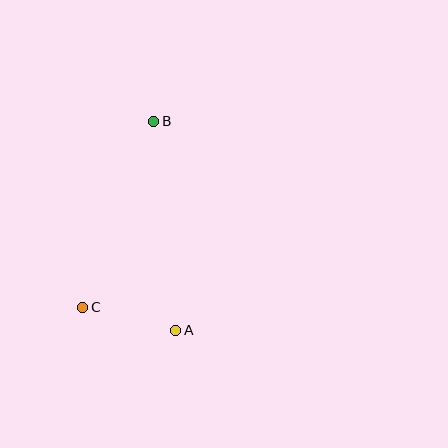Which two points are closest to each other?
Points A and C are closest to each other.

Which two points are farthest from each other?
Points A and B are farthest from each other.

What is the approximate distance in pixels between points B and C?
The distance between B and C is approximately 199 pixels.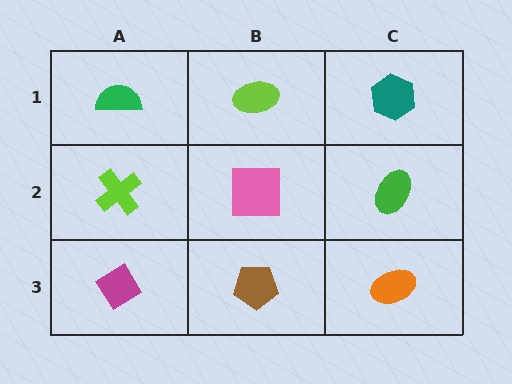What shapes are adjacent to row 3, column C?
A green ellipse (row 2, column C), a brown pentagon (row 3, column B).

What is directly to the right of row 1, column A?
A lime ellipse.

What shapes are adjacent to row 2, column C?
A teal hexagon (row 1, column C), an orange ellipse (row 3, column C), a pink square (row 2, column B).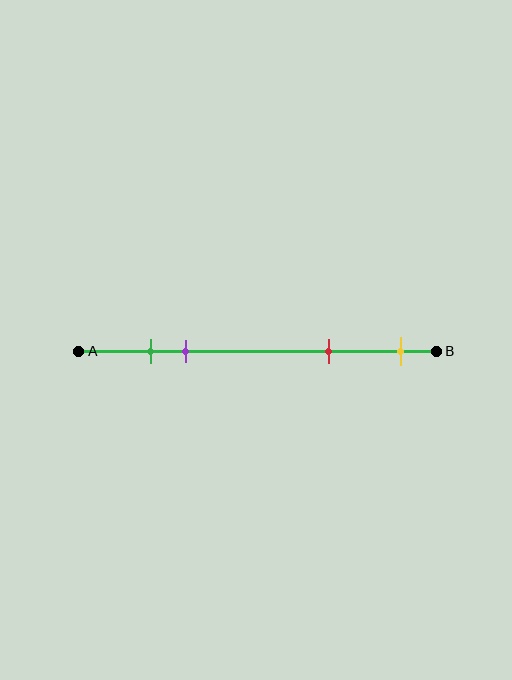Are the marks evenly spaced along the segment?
No, the marks are not evenly spaced.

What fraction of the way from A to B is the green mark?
The green mark is approximately 20% (0.2) of the way from A to B.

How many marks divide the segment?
There are 4 marks dividing the segment.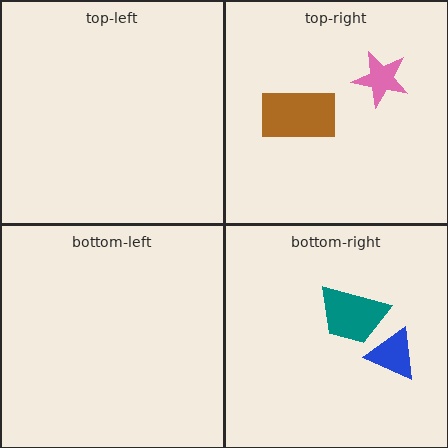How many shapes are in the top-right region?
2.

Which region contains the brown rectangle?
The top-right region.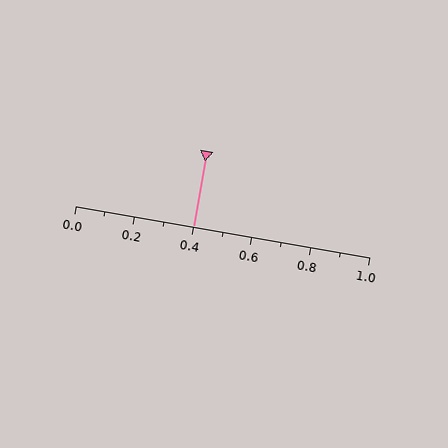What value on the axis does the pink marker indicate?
The marker indicates approximately 0.4.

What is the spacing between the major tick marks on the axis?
The major ticks are spaced 0.2 apart.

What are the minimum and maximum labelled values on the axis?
The axis runs from 0.0 to 1.0.